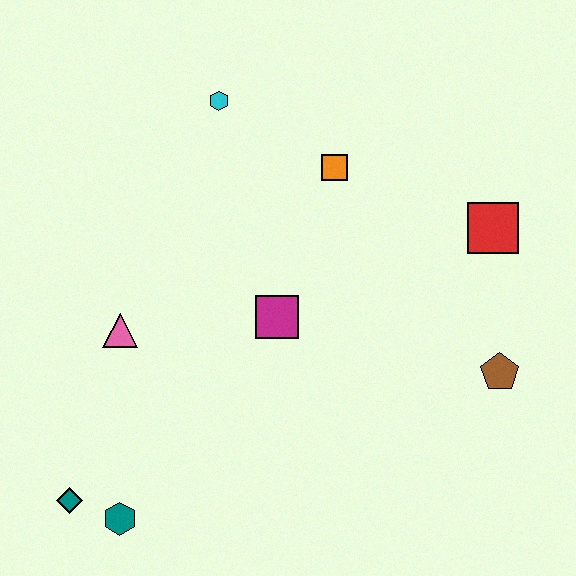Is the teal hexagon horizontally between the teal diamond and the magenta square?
Yes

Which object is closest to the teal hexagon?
The teal diamond is closest to the teal hexagon.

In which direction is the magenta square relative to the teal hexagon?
The magenta square is above the teal hexagon.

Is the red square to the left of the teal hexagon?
No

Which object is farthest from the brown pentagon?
The teal diamond is farthest from the brown pentagon.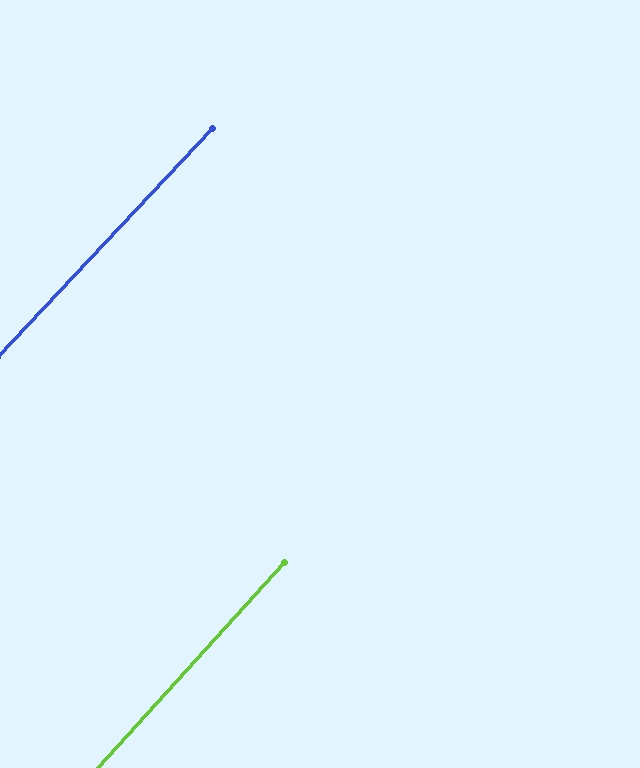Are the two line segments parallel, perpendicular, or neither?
Parallel — their directions differ by only 1.1°.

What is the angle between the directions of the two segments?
Approximately 1 degree.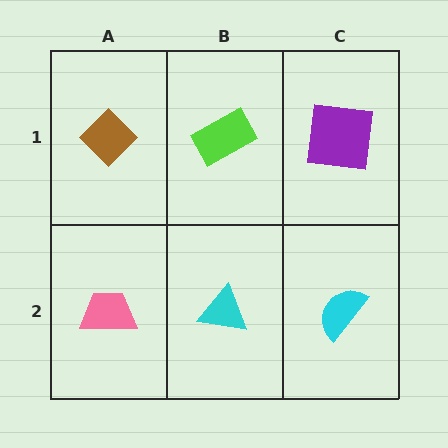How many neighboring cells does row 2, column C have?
2.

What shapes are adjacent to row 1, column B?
A cyan triangle (row 2, column B), a brown diamond (row 1, column A), a purple square (row 1, column C).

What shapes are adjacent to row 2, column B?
A lime rectangle (row 1, column B), a pink trapezoid (row 2, column A), a cyan semicircle (row 2, column C).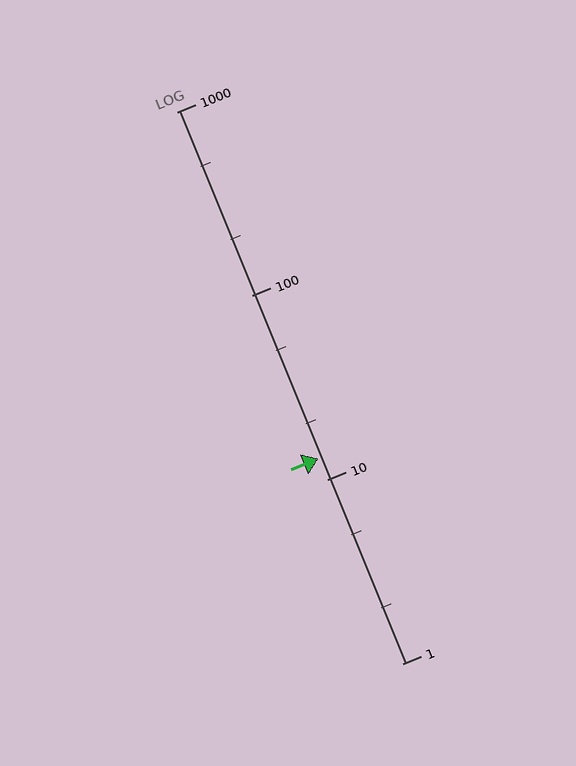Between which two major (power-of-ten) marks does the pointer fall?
The pointer is between 10 and 100.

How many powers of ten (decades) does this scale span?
The scale spans 3 decades, from 1 to 1000.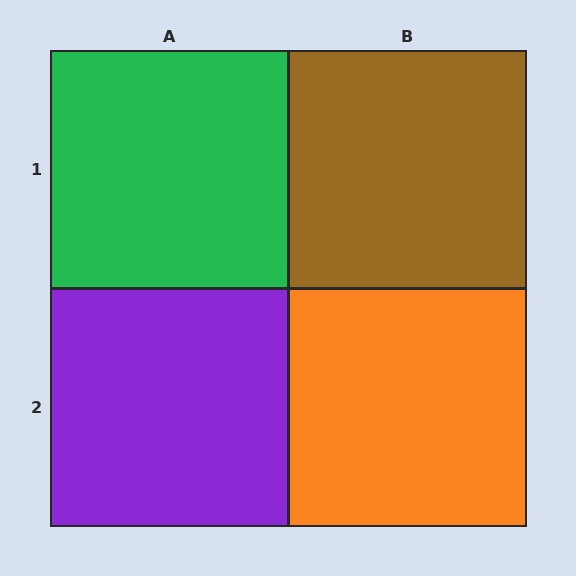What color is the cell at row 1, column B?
Brown.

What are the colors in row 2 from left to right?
Purple, orange.